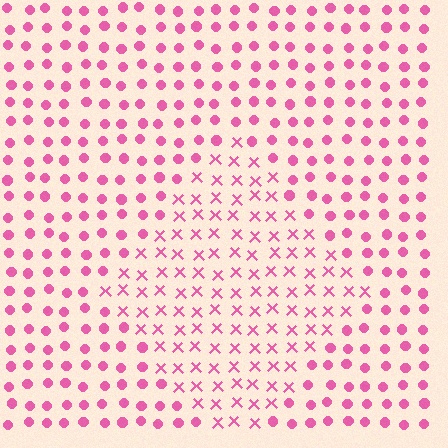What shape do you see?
I see a diamond.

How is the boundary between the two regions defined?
The boundary is defined by a change in element shape: X marks inside vs. circles outside. All elements share the same color and spacing.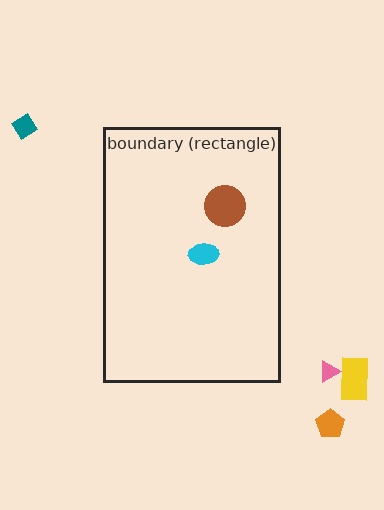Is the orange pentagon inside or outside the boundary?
Outside.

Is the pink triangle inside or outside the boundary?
Outside.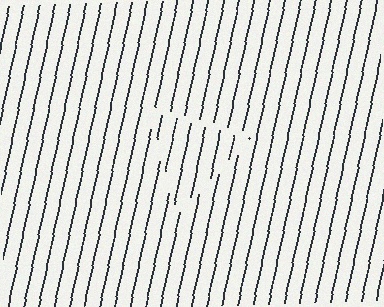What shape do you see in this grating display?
An illusory triangle. The interior of the shape contains the same grating, shifted by half a period — the contour is defined by the phase discontinuity where line-ends from the inner and outer gratings abut.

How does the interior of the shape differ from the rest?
The interior of the shape contains the same grating, shifted by half a period — the contour is defined by the phase discontinuity where line-ends from the inner and outer gratings abut.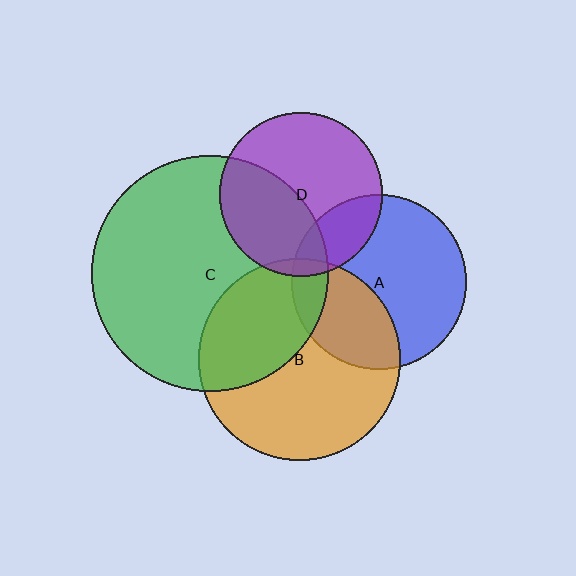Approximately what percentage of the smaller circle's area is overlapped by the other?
Approximately 40%.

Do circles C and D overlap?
Yes.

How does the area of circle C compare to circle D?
Approximately 2.1 times.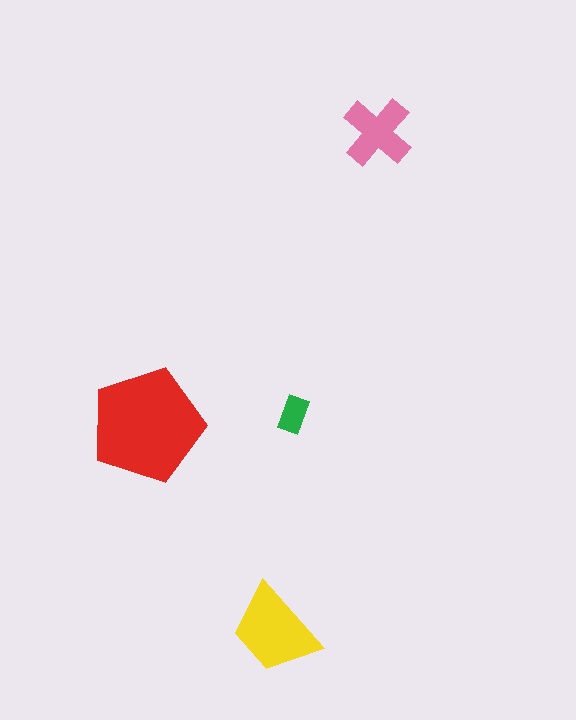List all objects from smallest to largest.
The green rectangle, the pink cross, the yellow trapezoid, the red pentagon.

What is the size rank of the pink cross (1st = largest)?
3rd.